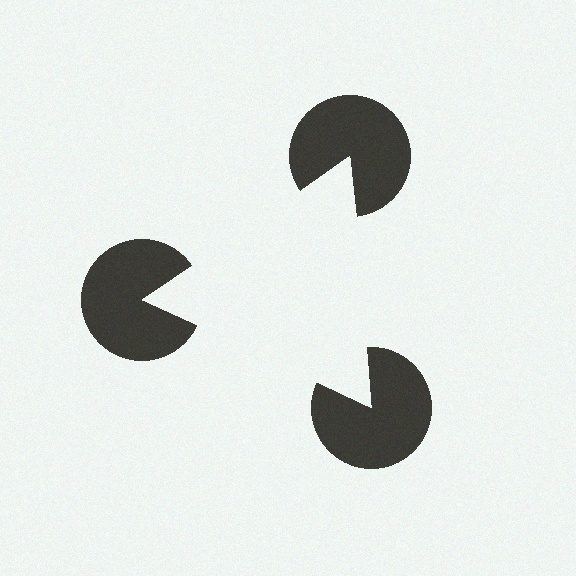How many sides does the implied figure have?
3 sides.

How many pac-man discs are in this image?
There are 3 — one at each vertex of the illusory triangle.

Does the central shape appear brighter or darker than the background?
It typically appears slightly brighter than the background, even though no actual brightness change is drawn.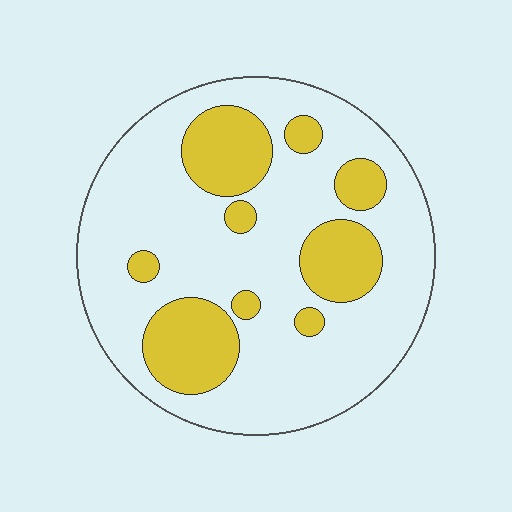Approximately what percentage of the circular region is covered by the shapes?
Approximately 25%.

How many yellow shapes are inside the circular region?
9.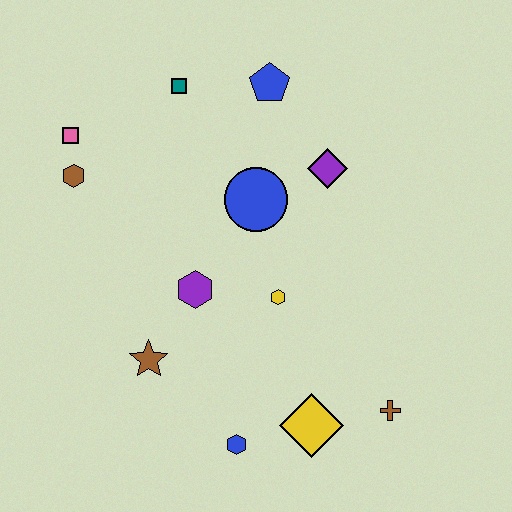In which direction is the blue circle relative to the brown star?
The blue circle is above the brown star.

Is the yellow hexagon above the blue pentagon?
No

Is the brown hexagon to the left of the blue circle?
Yes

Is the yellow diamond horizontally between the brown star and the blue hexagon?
No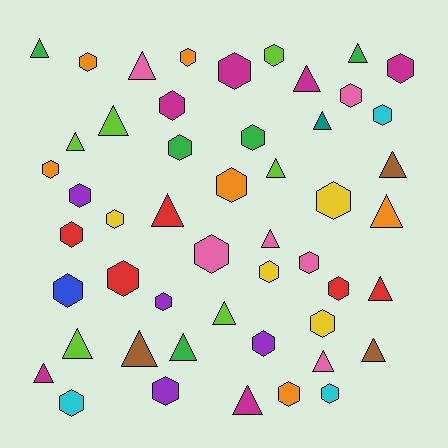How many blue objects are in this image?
There is 1 blue object.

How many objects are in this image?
There are 50 objects.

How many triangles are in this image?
There are 21 triangles.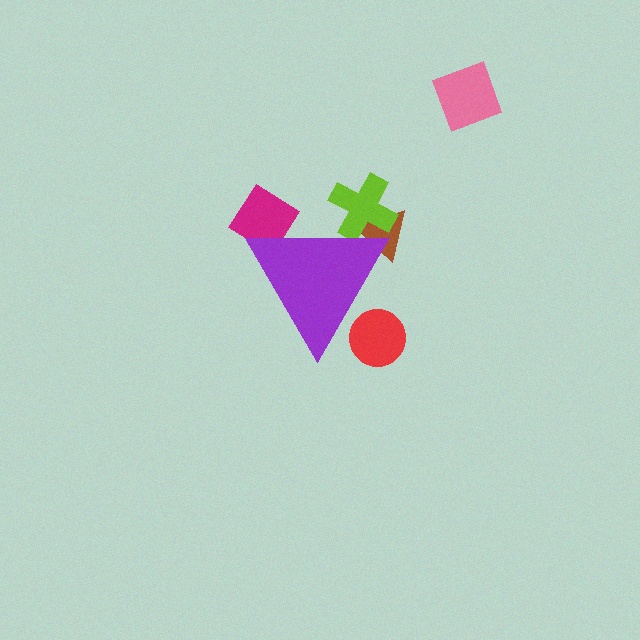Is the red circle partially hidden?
Yes, the red circle is partially hidden behind the purple triangle.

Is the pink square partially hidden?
No, the pink square is fully visible.